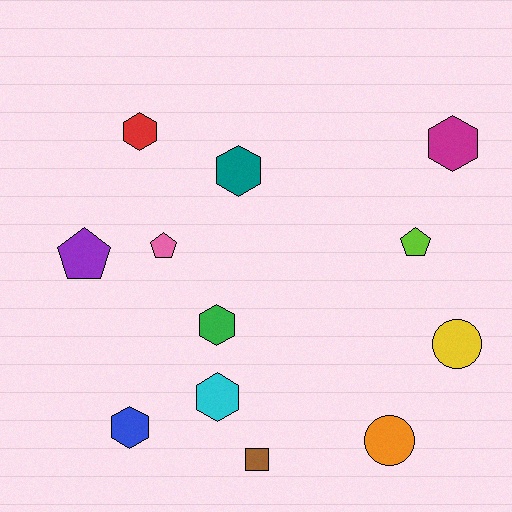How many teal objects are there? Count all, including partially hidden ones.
There is 1 teal object.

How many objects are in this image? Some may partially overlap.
There are 12 objects.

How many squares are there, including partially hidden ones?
There is 1 square.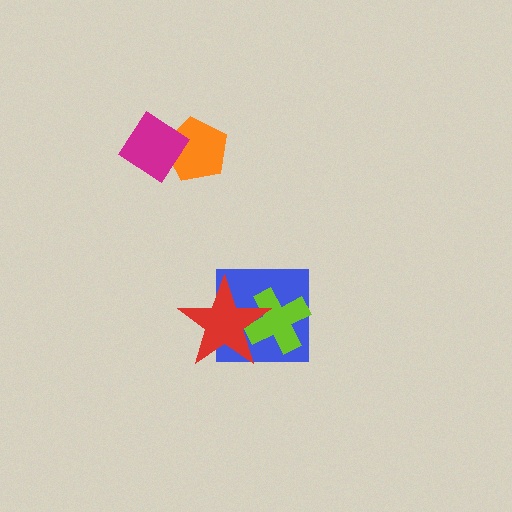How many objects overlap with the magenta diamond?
1 object overlaps with the magenta diamond.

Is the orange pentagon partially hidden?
Yes, it is partially covered by another shape.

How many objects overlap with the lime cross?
2 objects overlap with the lime cross.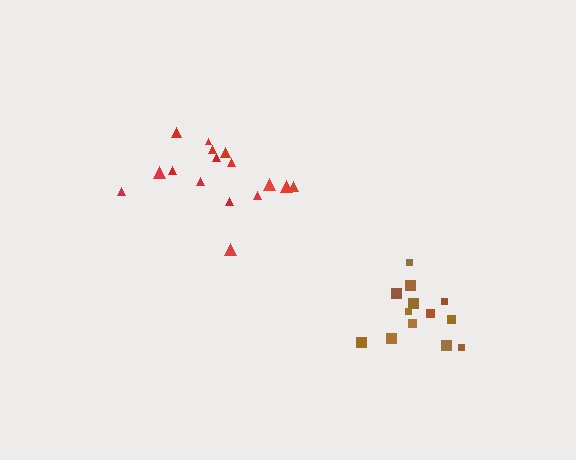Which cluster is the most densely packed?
Brown.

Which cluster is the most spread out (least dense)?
Red.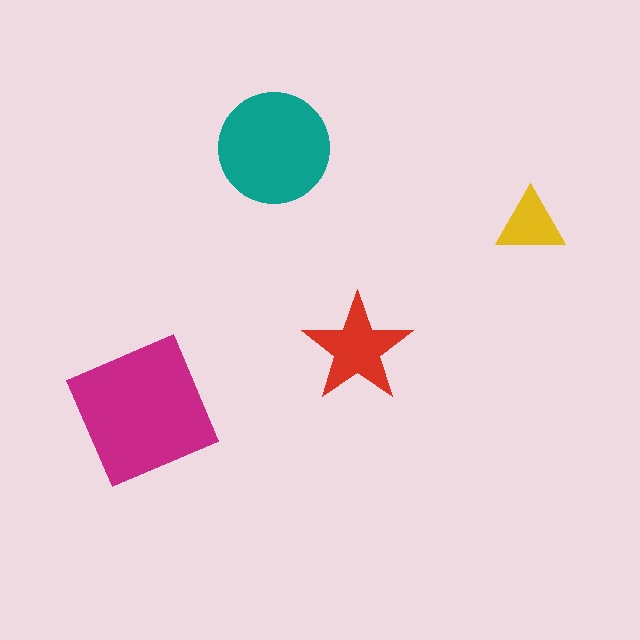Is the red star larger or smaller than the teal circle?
Smaller.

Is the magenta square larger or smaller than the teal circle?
Larger.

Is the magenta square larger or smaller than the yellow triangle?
Larger.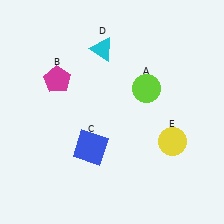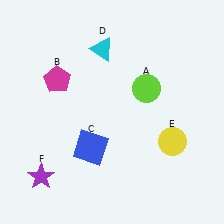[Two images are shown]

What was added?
A purple star (F) was added in Image 2.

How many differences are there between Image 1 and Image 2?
There is 1 difference between the two images.